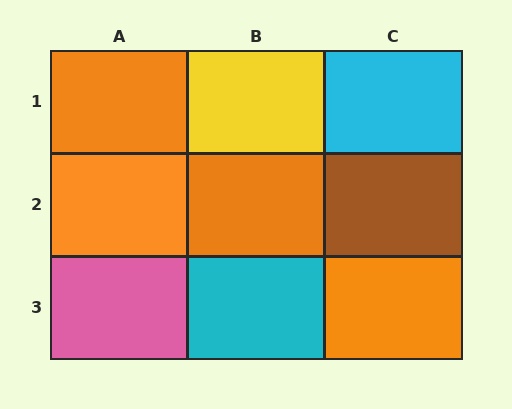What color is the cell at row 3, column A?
Pink.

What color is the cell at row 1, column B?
Yellow.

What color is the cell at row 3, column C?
Orange.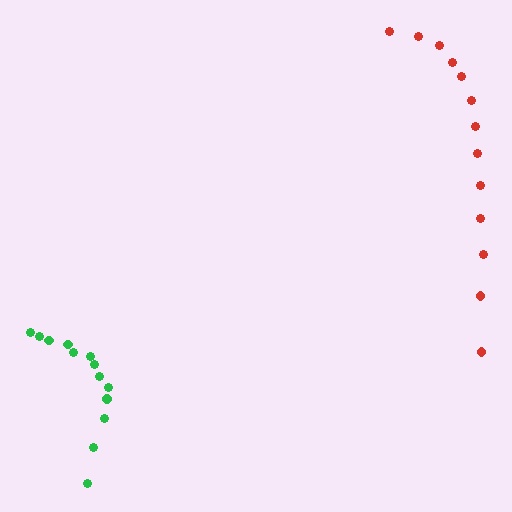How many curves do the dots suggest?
There are 2 distinct paths.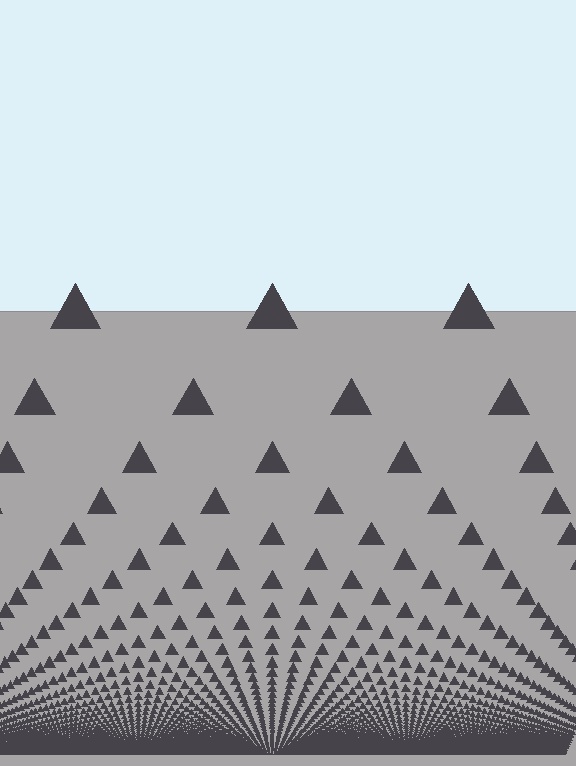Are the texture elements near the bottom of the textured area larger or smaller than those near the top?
Smaller. The gradient is inverted — elements near the bottom are smaller and denser.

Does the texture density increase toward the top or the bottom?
Density increases toward the bottom.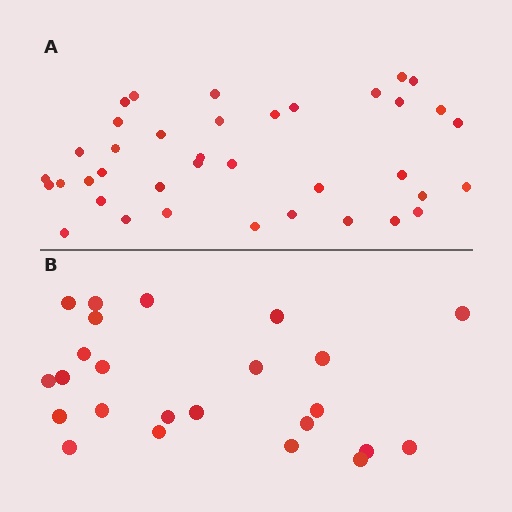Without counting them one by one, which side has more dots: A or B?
Region A (the top region) has more dots.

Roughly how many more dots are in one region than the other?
Region A has approximately 15 more dots than region B.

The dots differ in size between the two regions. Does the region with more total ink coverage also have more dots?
No. Region B has more total ink coverage because its dots are larger, but region A actually contains more individual dots. Total area can be misleading — the number of items is what matters here.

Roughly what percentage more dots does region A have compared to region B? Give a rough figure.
About 60% more.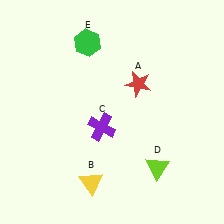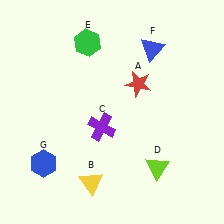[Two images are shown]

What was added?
A blue triangle (F), a blue hexagon (G) were added in Image 2.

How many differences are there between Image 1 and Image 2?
There are 2 differences between the two images.